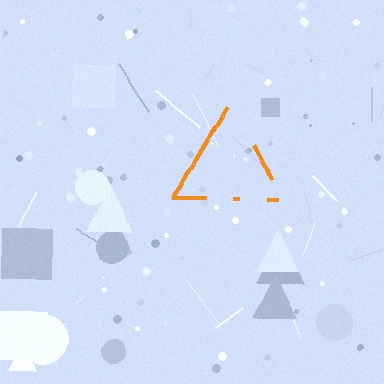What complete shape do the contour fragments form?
The contour fragments form a triangle.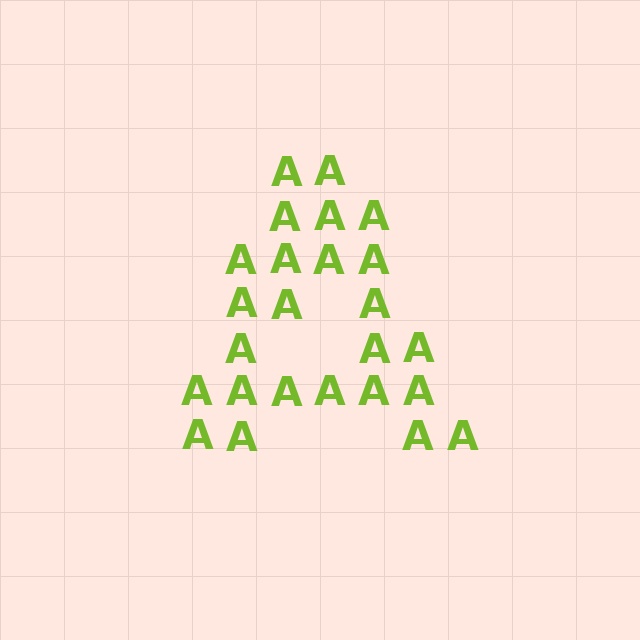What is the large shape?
The large shape is the letter A.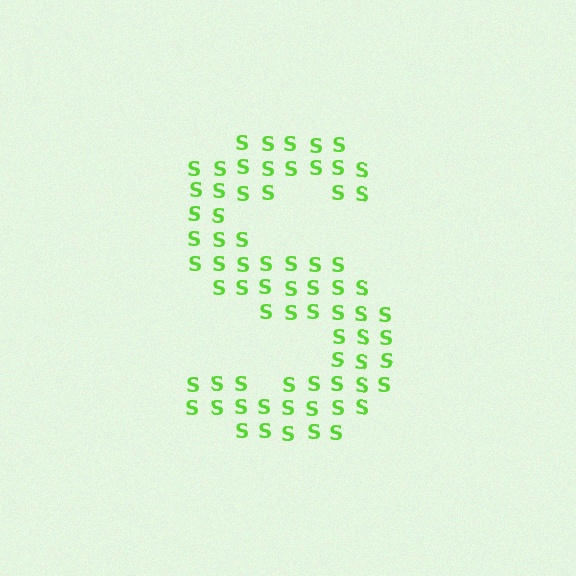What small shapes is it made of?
It is made of small letter S's.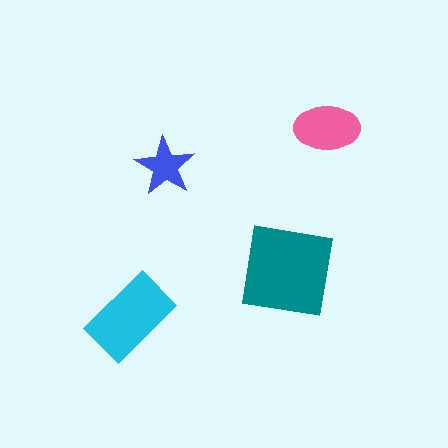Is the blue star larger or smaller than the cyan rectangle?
Smaller.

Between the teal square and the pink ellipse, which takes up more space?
The teal square.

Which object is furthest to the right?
The pink ellipse is rightmost.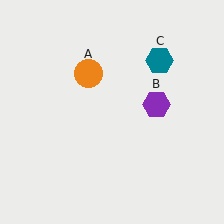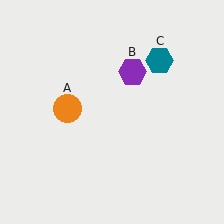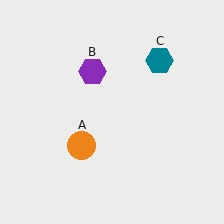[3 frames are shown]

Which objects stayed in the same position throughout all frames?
Teal hexagon (object C) remained stationary.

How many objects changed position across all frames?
2 objects changed position: orange circle (object A), purple hexagon (object B).